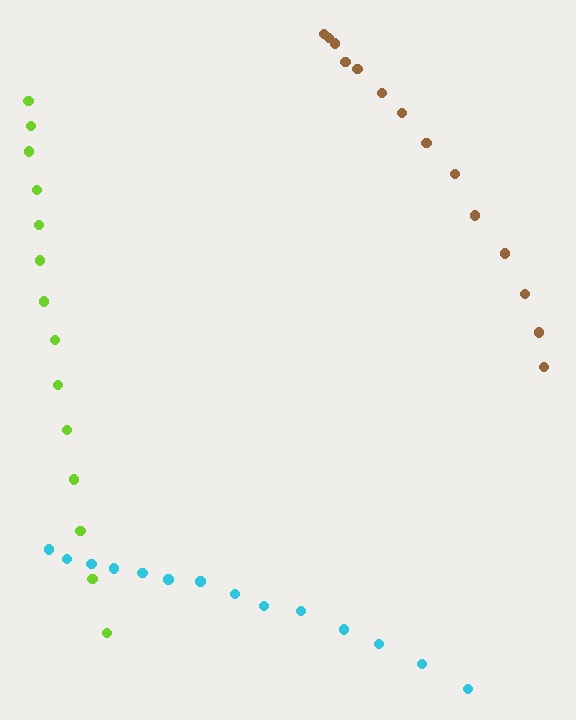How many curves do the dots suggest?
There are 3 distinct paths.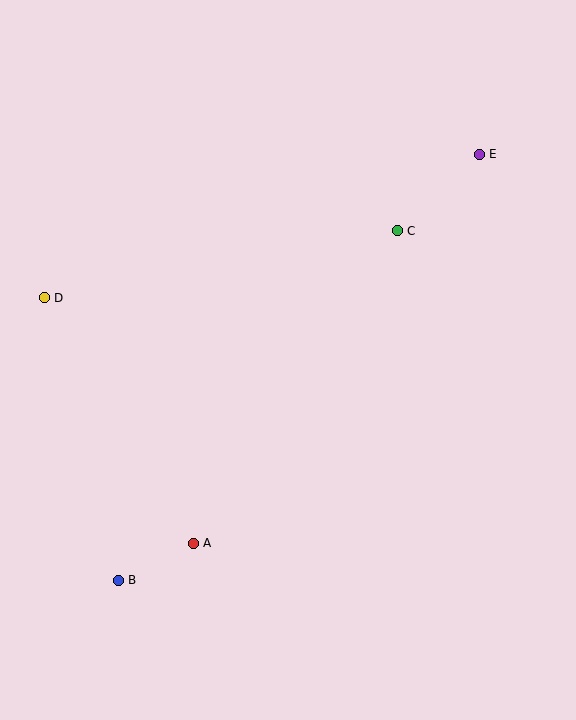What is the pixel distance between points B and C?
The distance between B and C is 447 pixels.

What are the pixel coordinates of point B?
Point B is at (118, 580).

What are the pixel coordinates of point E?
Point E is at (479, 154).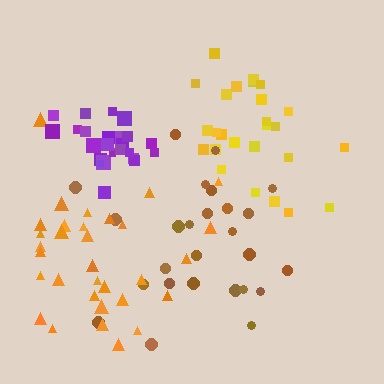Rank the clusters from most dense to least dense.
purple, yellow, brown, orange.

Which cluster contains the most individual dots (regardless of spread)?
Orange (32).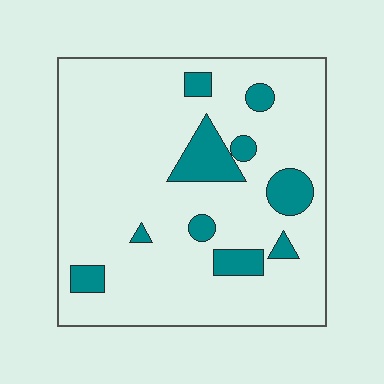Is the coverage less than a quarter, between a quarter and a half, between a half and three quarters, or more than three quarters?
Less than a quarter.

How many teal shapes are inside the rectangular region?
10.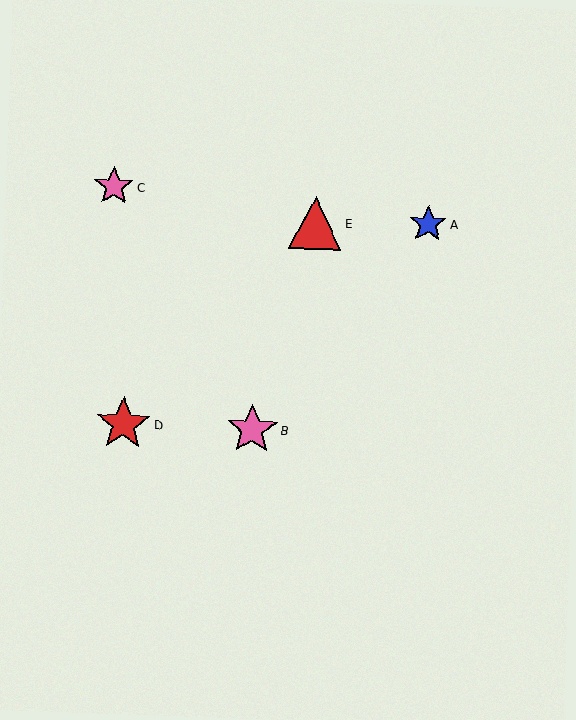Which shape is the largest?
The red star (labeled D) is the largest.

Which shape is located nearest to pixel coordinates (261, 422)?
The pink star (labeled B) at (252, 430) is nearest to that location.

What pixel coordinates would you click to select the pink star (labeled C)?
Click at (114, 186) to select the pink star C.